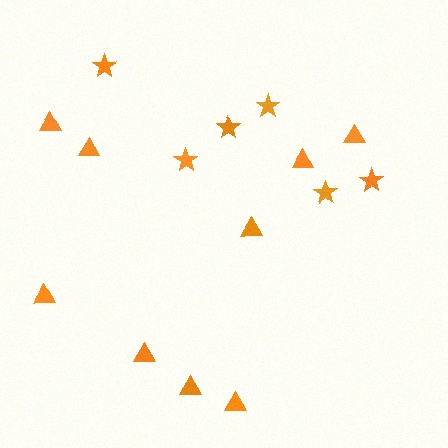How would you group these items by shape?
There are 2 groups: one group of stars (6) and one group of triangles (9).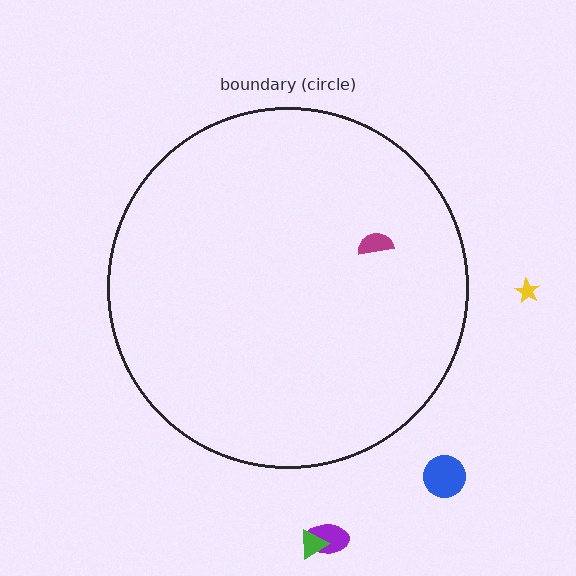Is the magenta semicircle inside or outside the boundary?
Inside.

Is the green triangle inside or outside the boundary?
Outside.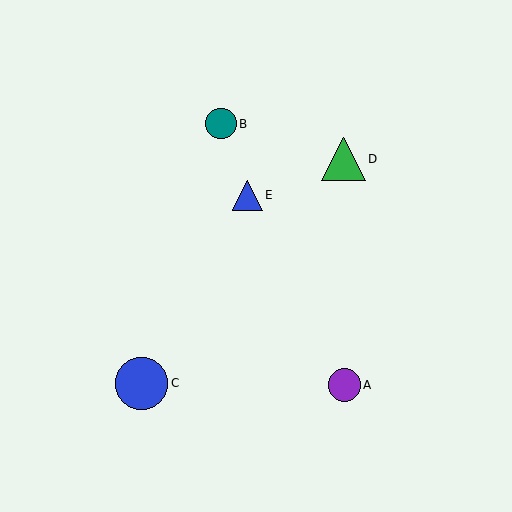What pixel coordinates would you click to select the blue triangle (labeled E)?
Click at (247, 195) to select the blue triangle E.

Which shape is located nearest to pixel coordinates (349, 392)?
The purple circle (labeled A) at (344, 385) is nearest to that location.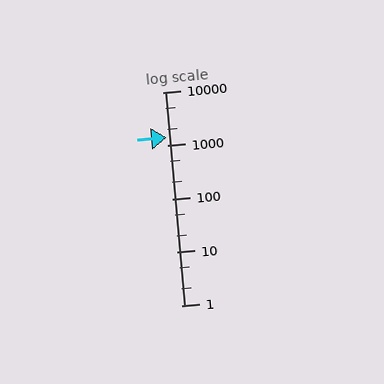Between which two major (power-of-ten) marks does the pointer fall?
The pointer is between 1000 and 10000.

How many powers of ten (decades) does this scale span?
The scale spans 4 decades, from 1 to 10000.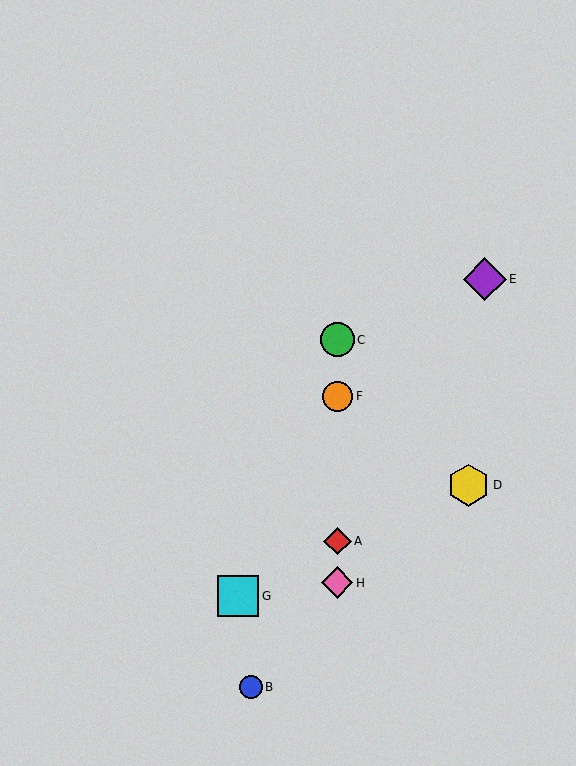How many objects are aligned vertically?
4 objects (A, C, F, H) are aligned vertically.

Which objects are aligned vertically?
Objects A, C, F, H are aligned vertically.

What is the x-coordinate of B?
Object B is at x≈251.